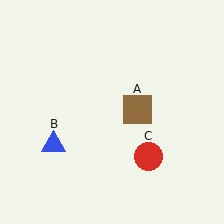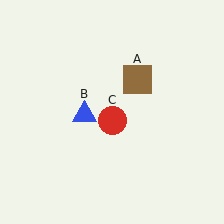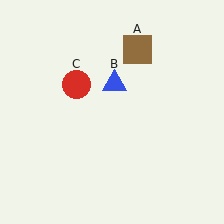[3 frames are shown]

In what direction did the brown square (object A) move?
The brown square (object A) moved up.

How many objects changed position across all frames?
3 objects changed position: brown square (object A), blue triangle (object B), red circle (object C).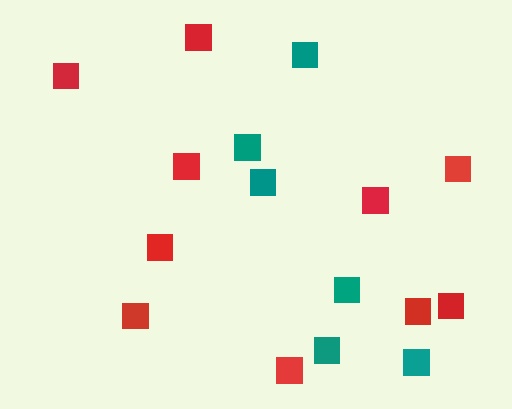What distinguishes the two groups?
There are 2 groups: one group of teal squares (6) and one group of red squares (10).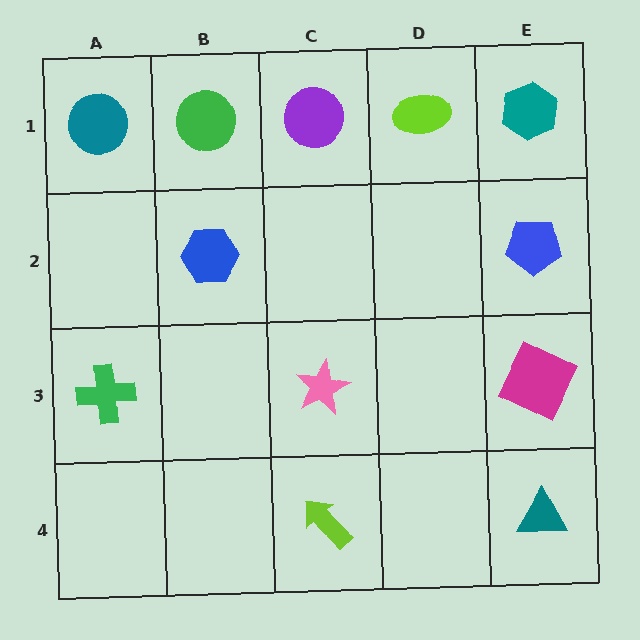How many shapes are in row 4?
2 shapes.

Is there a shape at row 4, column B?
No, that cell is empty.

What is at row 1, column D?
A lime ellipse.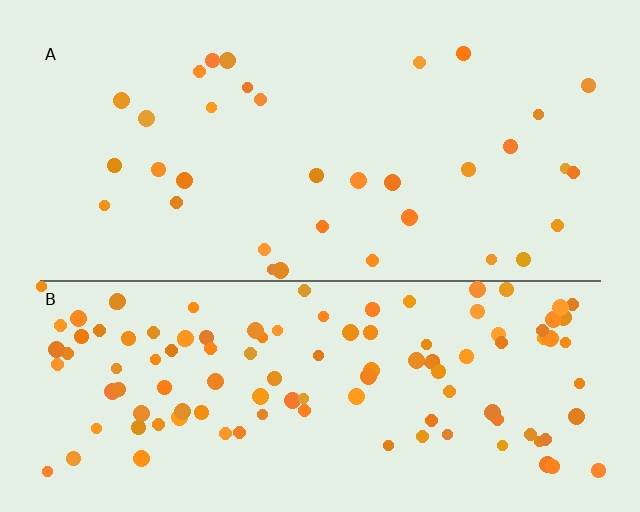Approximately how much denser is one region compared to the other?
Approximately 3.5× — region B over region A.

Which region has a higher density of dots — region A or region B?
B (the bottom).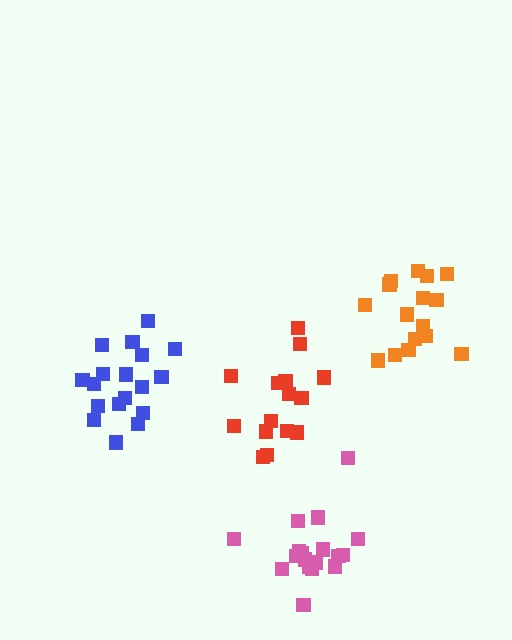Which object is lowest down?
The pink cluster is bottommost.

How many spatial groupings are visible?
There are 4 spatial groupings.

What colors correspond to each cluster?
The clusters are colored: pink, red, orange, blue.